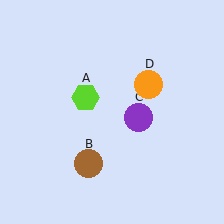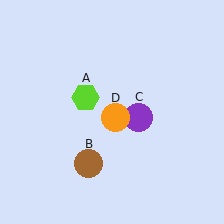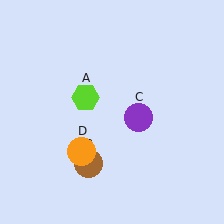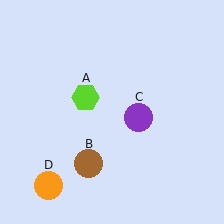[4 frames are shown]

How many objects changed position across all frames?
1 object changed position: orange circle (object D).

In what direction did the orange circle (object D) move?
The orange circle (object D) moved down and to the left.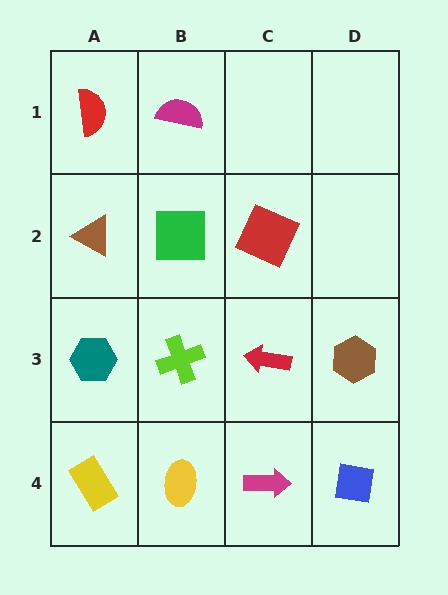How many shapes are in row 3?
4 shapes.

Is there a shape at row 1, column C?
No, that cell is empty.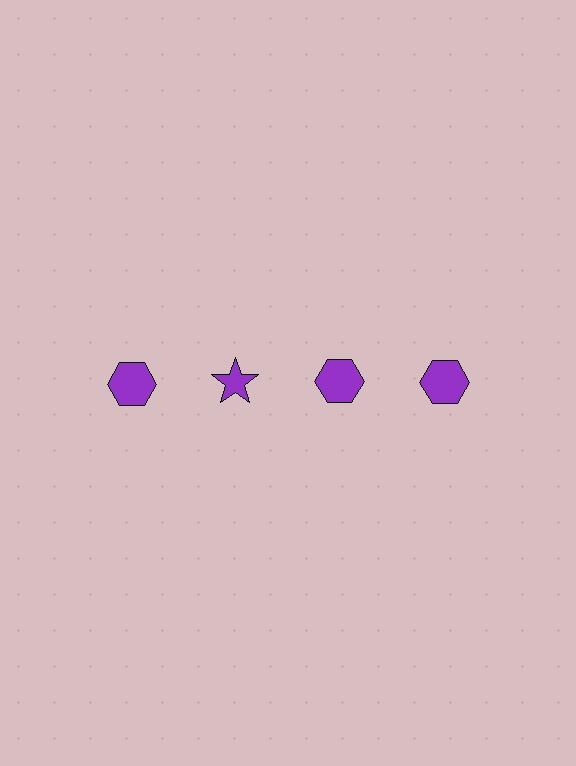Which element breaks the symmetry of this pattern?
The purple star in the top row, second from left column breaks the symmetry. All other shapes are purple hexagons.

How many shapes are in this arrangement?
There are 4 shapes arranged in a grid pattern.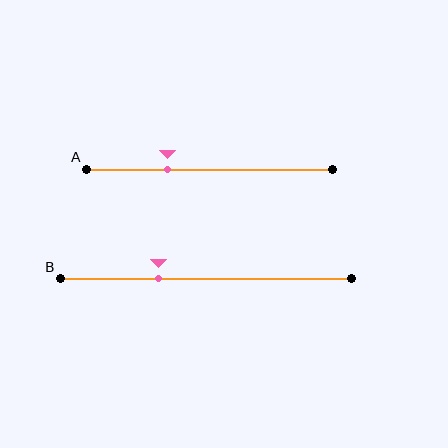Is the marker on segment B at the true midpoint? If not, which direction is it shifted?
No, the marker on segment B is shifted to the left by about 16% of the segment length.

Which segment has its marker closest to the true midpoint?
Segment B has its marker closest to the true midpoint.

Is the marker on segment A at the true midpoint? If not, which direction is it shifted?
No, the marker on segment A is shifted to the left by about 17% of the segment length.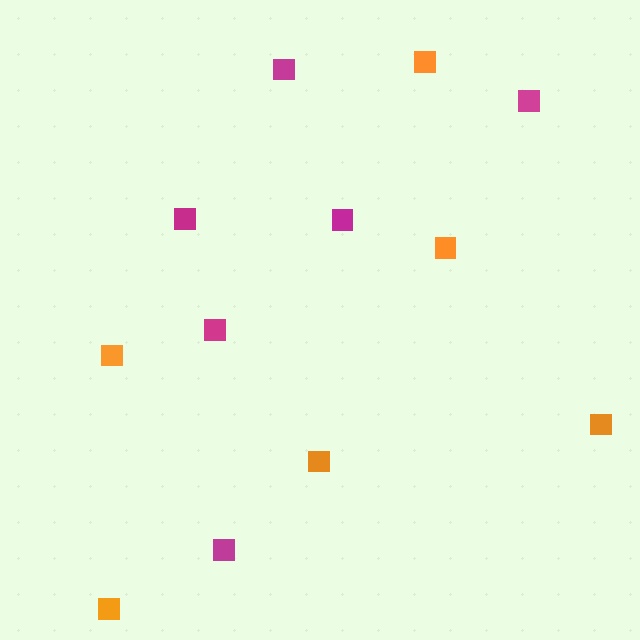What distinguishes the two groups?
There are 2 groups: one group of magenta squares (6) and one group of orange squares (6).